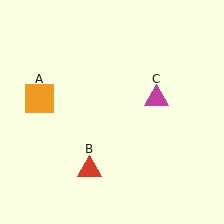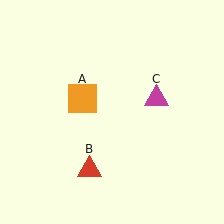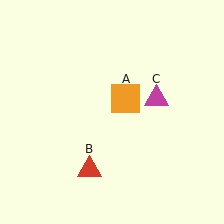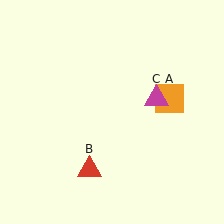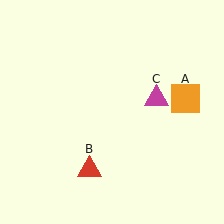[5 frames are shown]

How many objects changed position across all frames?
1 object changed position: orange square (object A).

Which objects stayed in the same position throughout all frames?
Red triangle (object B) and magenta triangle (object C) remained stationary.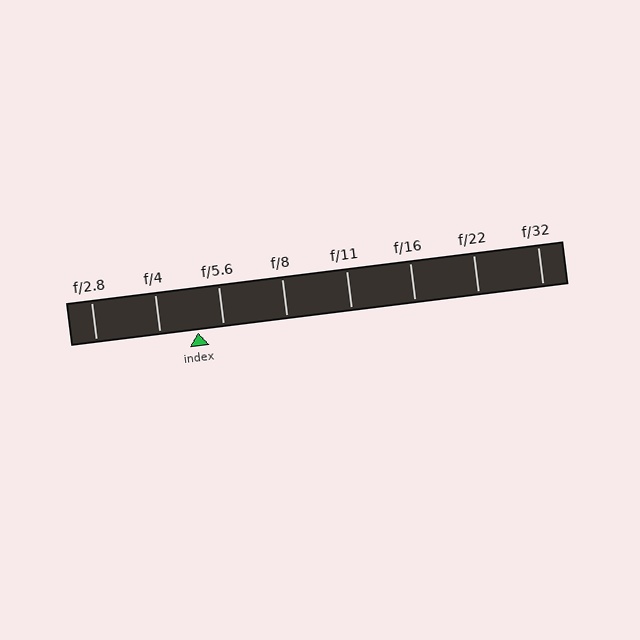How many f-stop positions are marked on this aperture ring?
There are 8 f-stop positions marked.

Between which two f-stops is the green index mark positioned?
The index mark is between f/4 and f/5.6.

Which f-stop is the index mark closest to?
The index mark is closest to f/5.6.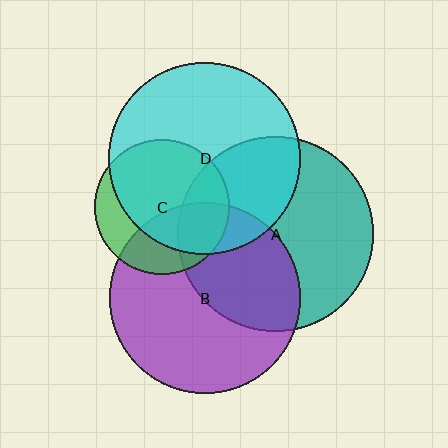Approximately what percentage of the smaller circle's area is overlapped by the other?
Approximately 35%.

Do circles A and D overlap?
Yes.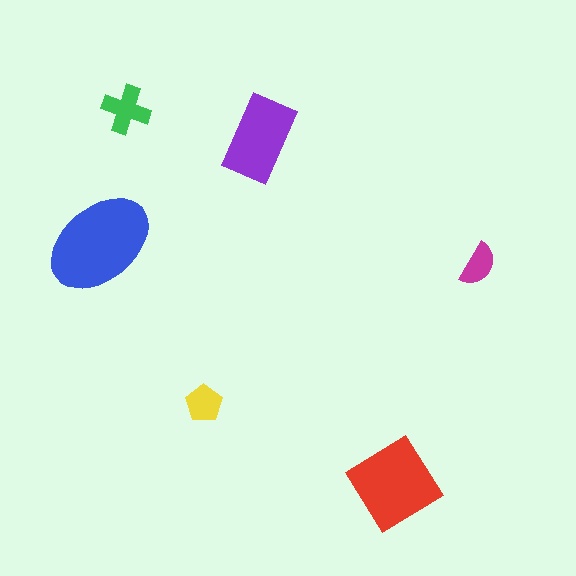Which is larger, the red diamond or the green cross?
The red diamond.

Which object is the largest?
The blue ellipse.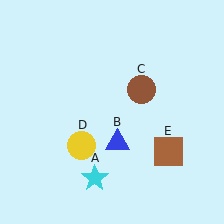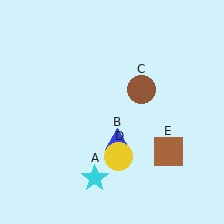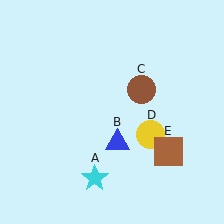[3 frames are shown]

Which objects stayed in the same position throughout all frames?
Cyan star (object A) and blue triangle (object B) and brown circle (object C) and brown square (object E) remained stationary.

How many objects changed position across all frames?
1 object changed position: yellow circle (object D).